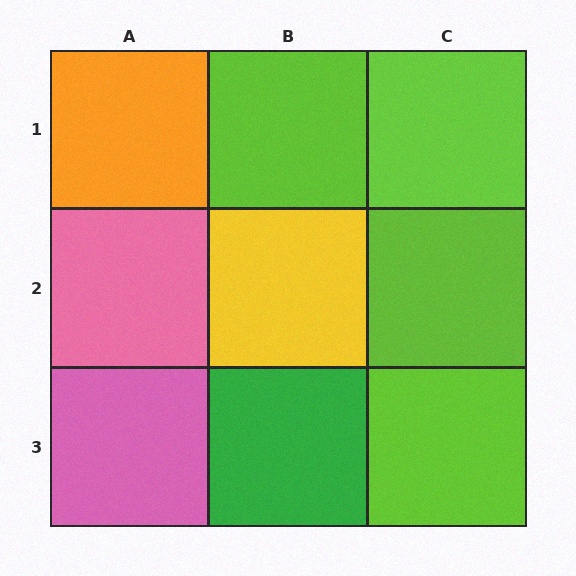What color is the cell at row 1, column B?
Lime.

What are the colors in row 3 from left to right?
Pink, green, lime.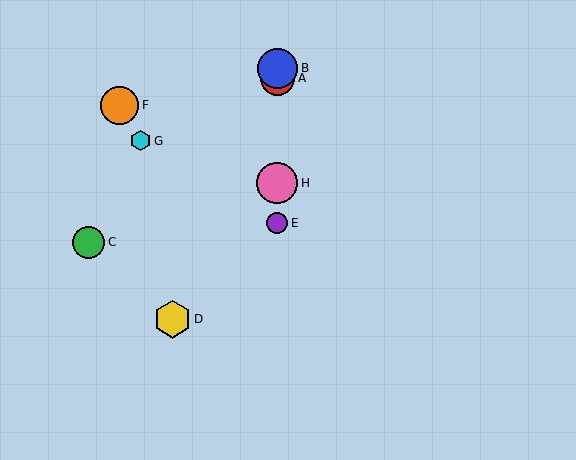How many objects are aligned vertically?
4 objects (A, B, E, H) are aligned vertically.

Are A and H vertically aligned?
Yes, both are at x≈277.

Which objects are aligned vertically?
Objects A, B, E, H are aligned vertically.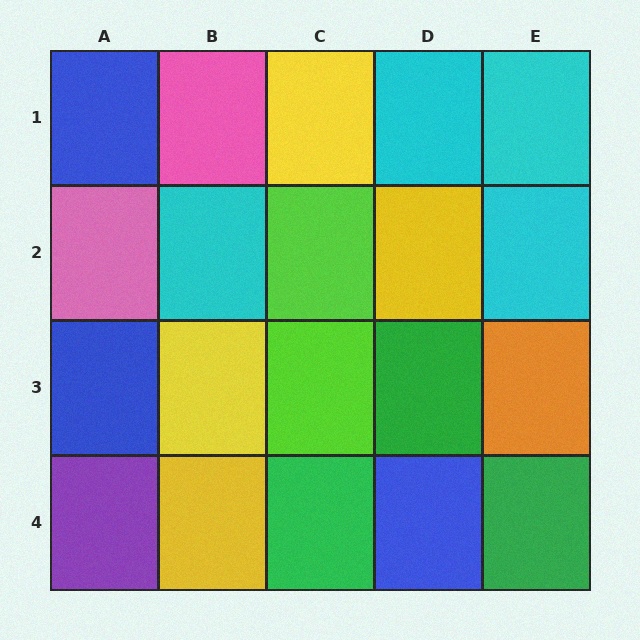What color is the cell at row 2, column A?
Pink.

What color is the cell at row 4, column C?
Green.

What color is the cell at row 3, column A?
Blue.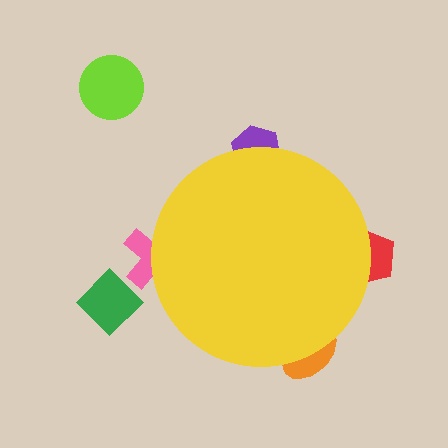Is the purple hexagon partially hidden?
Yes, the purple hexagon is partially hidden behind the yellow circle.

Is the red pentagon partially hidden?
Yes, the red pentagon is partially hidden behind the yellow circle.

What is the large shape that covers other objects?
A yellow circle.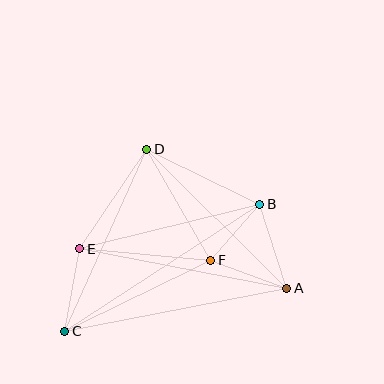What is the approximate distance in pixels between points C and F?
The distance between C and F is approximately 162 pixels.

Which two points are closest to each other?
Points B and F are closest to each other.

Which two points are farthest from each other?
Points B and C are farthest from each other.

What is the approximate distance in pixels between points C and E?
The distance between C and E is approximately 84 pixels.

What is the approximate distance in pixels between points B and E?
The distance between B and E is approximately 185 pixels.